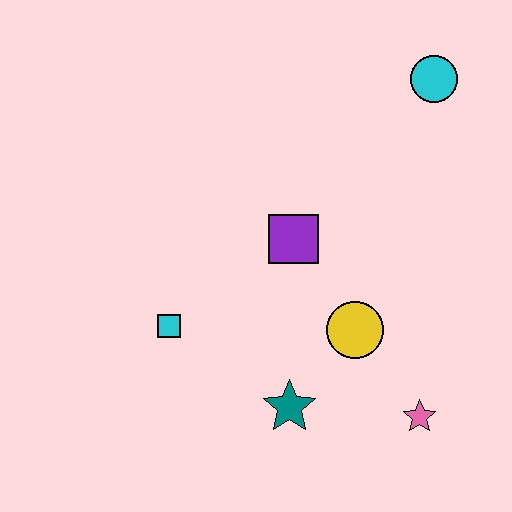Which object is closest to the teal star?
The yellow circle is closest to the teal star.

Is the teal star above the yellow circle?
No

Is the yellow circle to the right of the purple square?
Yes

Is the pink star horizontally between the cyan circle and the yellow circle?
Yes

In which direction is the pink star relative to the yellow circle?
The pink star is below the yellow circle.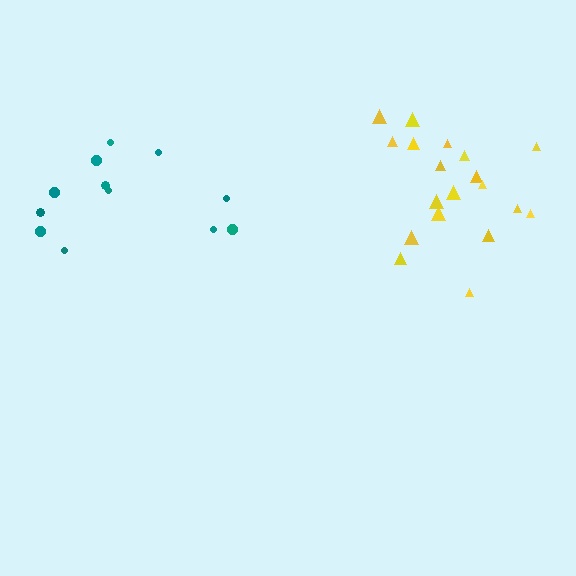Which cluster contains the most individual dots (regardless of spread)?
Yellow (19).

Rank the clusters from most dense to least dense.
yellow, teal.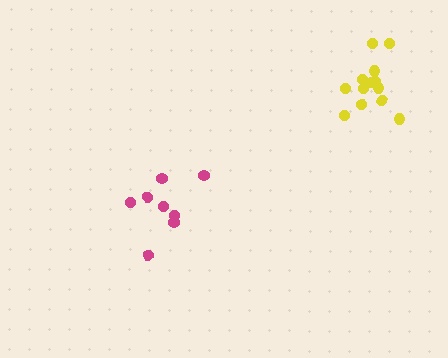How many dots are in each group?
Group 1: 13 dots, Group 2: 8 dots (21 total).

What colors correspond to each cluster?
The clusters are colored: yellow, magenta.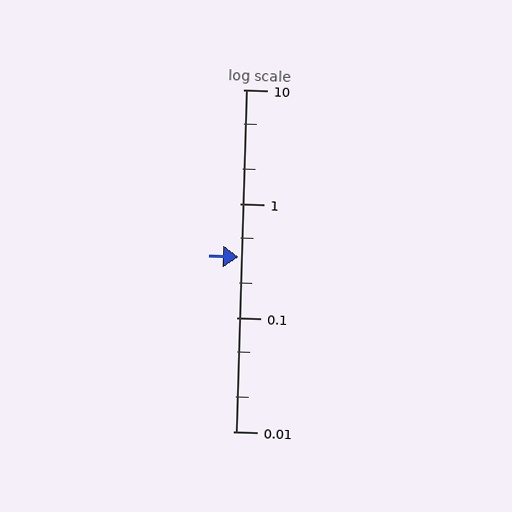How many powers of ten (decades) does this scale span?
The scale spans 3 decades, from 0.01 to 10.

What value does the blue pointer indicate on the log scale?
The pointer indicates approximately 0.34.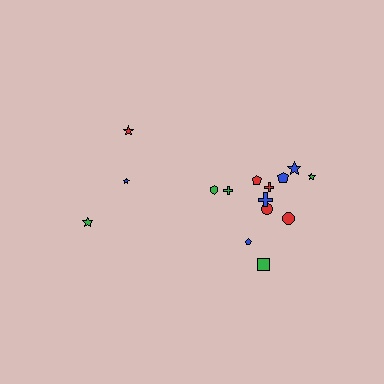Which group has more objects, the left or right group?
The right group.